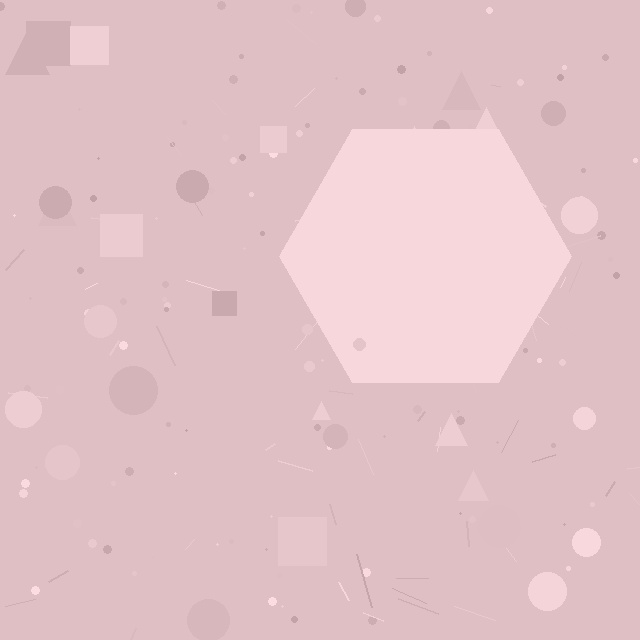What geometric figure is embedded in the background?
A hexagon is embedded in the background.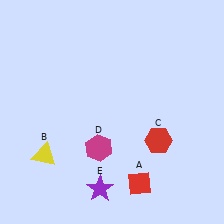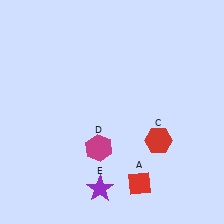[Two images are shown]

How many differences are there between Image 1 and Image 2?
There is 1 difference between the two images.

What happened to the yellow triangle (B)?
The yellow triangle (B) was removed in Image 2. It was in the bottom-left area of Image 1.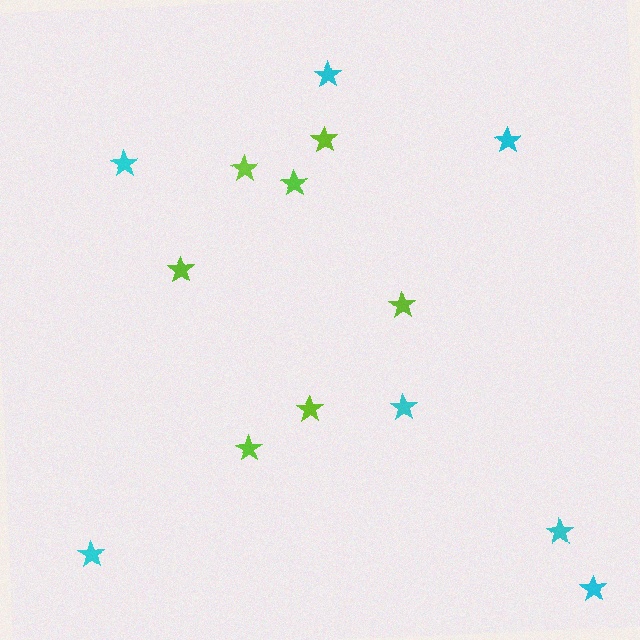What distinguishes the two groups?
There are 2 groups: one group of cyan stars (7) and one group of lime stars (7).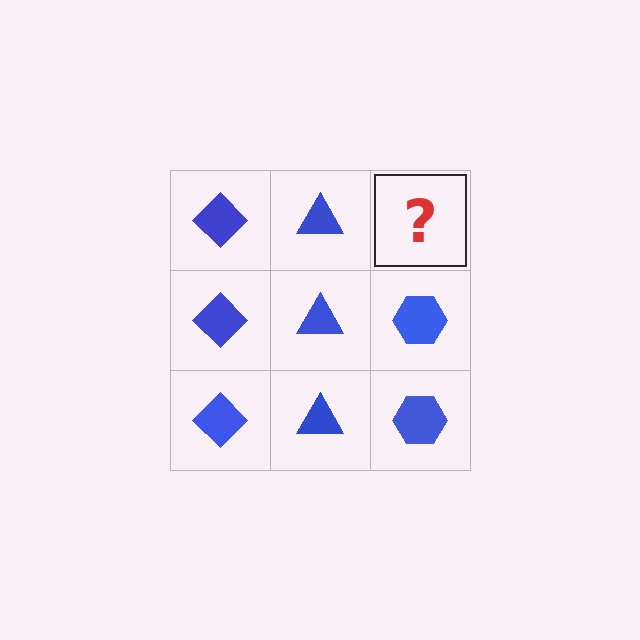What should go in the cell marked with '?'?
The missing cell should contain a blue hexagon.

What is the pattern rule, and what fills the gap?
The rule is that each column has a consistent shape. The gap should be filled with a blue hexagon.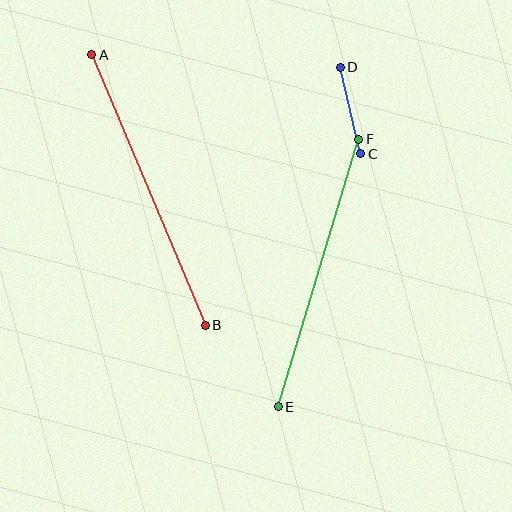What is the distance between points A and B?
The distance is approximately 293 pixels.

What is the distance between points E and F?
The distance is approximately 280 pixels.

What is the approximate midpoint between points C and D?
The midpoint is at approximately (350, 111) pixels.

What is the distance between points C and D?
The distance is approximately 89 pixels.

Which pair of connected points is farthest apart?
Points A and B are farthest apart.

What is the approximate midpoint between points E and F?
The midpoint is at approximately (318, 273) pixels.